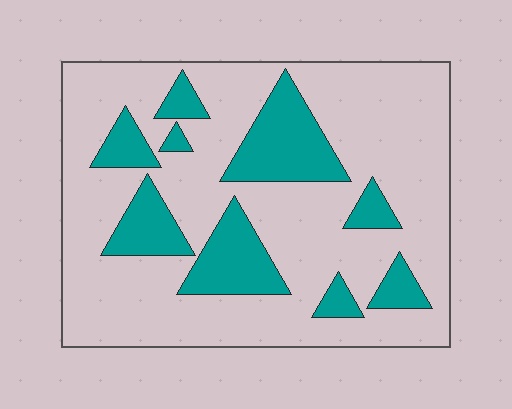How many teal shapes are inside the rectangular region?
9.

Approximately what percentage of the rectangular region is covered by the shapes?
Approximately 25%.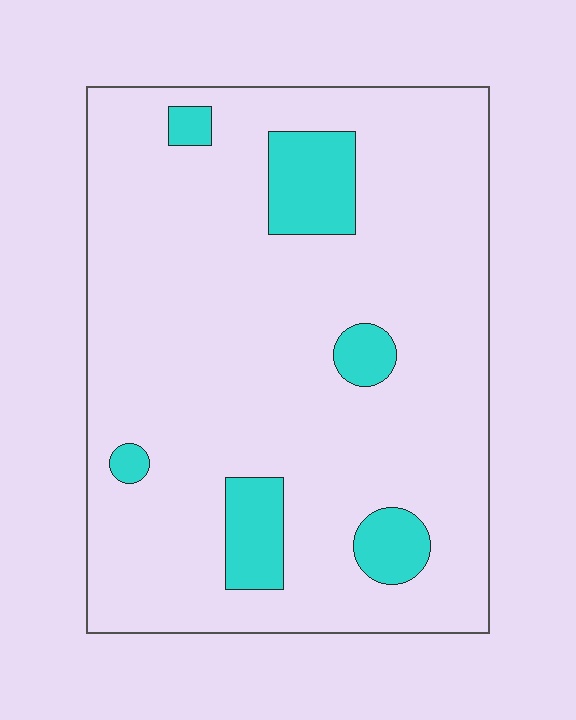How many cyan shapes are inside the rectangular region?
6.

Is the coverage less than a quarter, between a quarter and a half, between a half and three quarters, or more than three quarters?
Less than a quarter.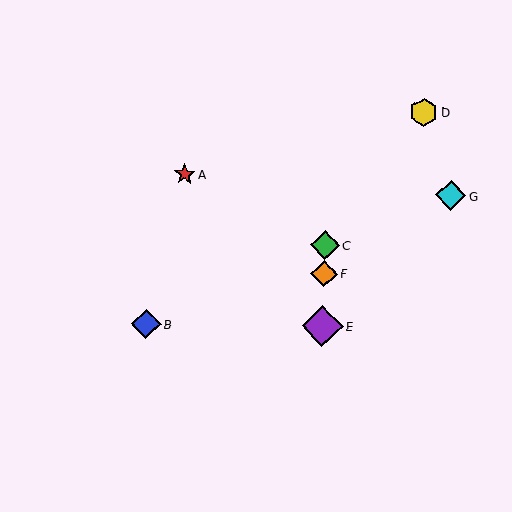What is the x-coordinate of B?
Object B is at x≈146.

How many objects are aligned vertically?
3 objects (C, E, F) are aligned vertically.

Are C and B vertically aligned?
No, C is at x≈325 and B is at x≈146.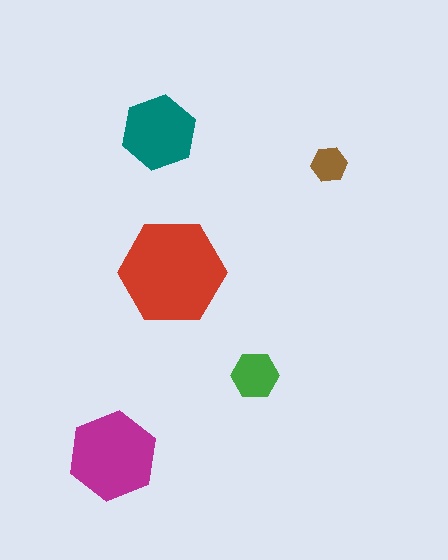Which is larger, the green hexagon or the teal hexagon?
The teal one.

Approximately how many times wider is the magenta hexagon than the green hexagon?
About 2 times wider.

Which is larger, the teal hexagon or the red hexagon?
The red one.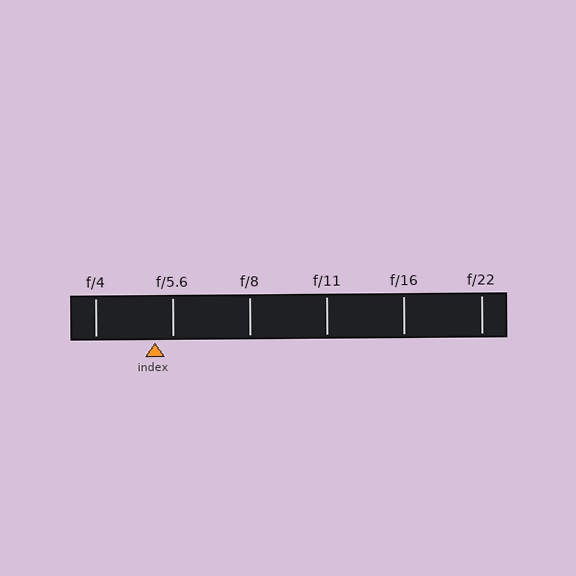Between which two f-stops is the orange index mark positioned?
The index mark is between f/4 and f/5.6.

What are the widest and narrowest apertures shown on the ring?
The widest aperture shown is f/4 and the narrowest is f/22.